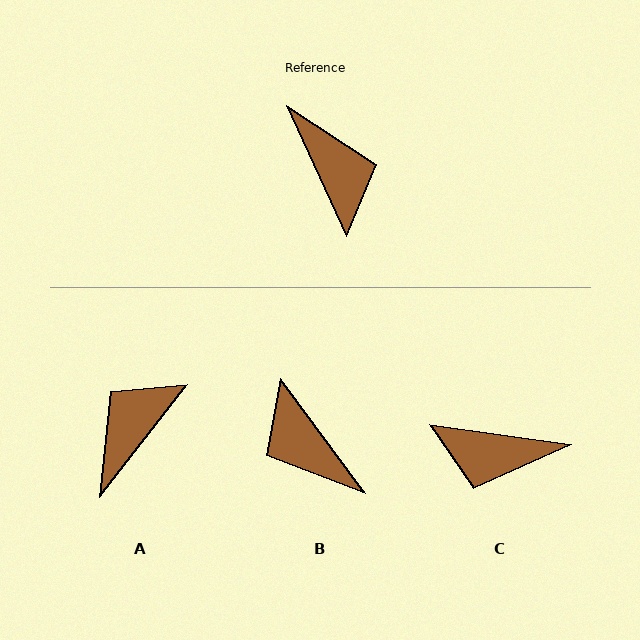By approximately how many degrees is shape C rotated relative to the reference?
Approximately 123 degrees clockwise.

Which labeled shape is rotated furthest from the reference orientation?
B, about 168 degrees away.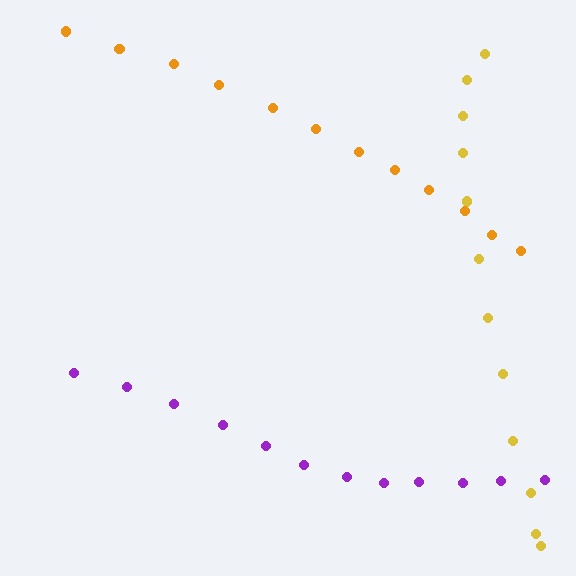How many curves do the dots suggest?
There are 3 distinct paths.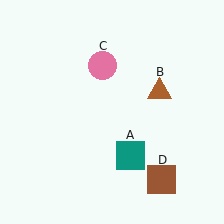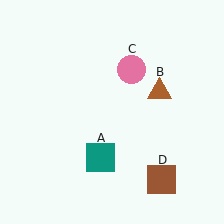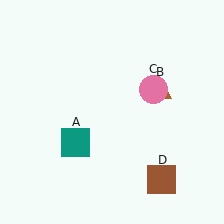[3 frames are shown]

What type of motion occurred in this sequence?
The teal square (object A), pink circle (object C) rotated clockwise around the center of the scene.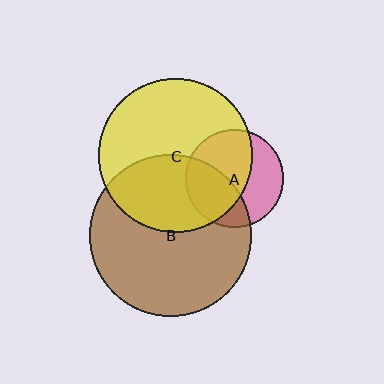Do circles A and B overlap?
Yes.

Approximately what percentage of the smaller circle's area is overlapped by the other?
Approximately 40%.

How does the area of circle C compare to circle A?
Approximately 2.5 times.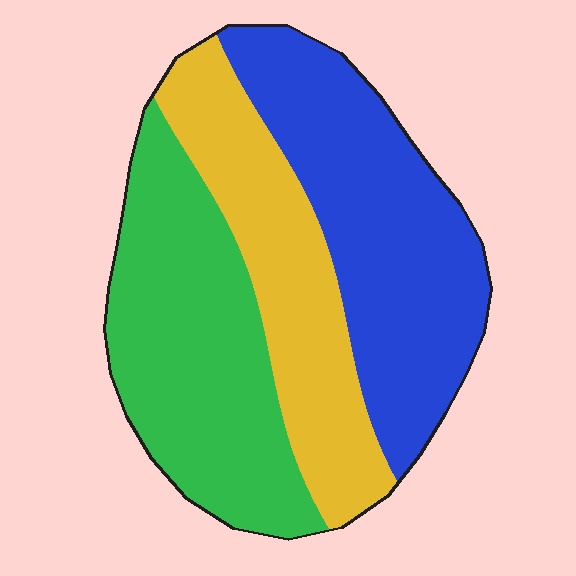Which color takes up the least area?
Yellow, at roughly 30%.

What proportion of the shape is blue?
Blue covers roughly 35% of the shape.